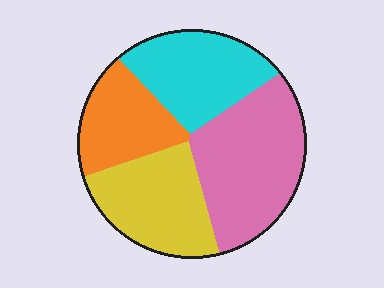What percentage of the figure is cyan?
Cyan covers about 25% of the figure.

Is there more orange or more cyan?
Cyan.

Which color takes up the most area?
Pink, at roughly 35%.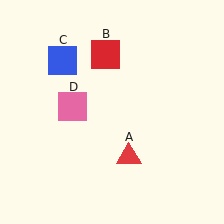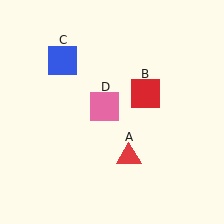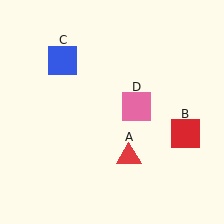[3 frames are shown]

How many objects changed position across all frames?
2 objects changed position: red square (object B), pink square (object D).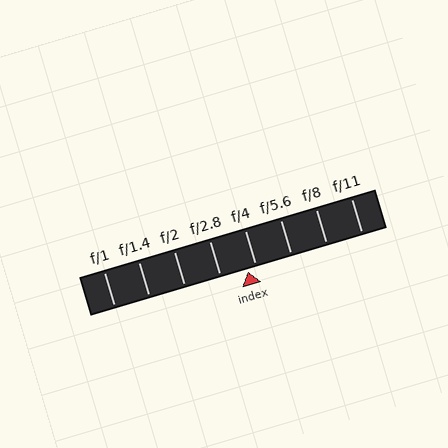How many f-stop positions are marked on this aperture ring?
There are 8 f-stop positions marked.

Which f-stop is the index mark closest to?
The index mark is closest to f/4.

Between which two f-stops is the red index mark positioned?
The index mark is between f/2.8 and f/4.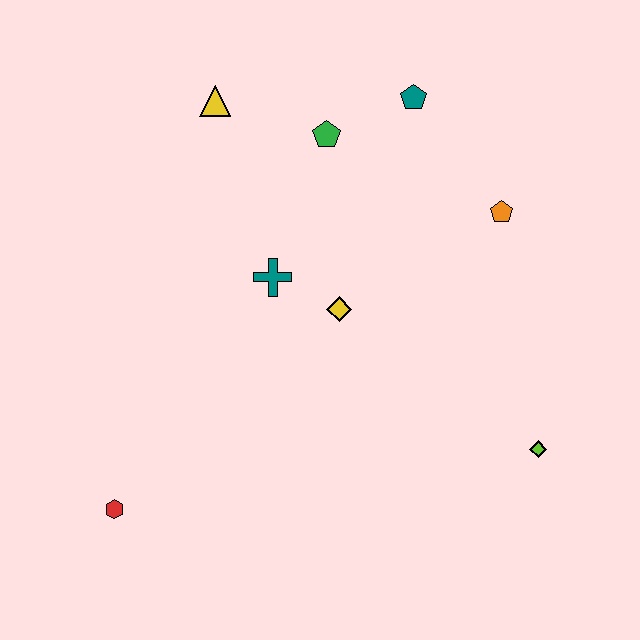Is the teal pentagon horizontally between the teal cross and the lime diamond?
Yes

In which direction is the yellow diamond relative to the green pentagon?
The yellow diamond is below the green pentagon.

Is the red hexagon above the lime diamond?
No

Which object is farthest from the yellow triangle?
The lime diamond is farthest from the yellow triangle.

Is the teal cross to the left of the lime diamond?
Yes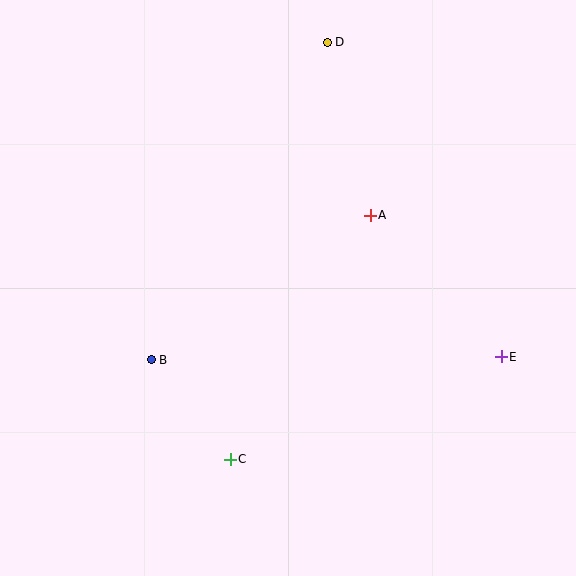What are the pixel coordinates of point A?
Point A is at (370, 215).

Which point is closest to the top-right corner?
Point D is closest to the top-right corner.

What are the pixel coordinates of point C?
Point C is at (230, 459).